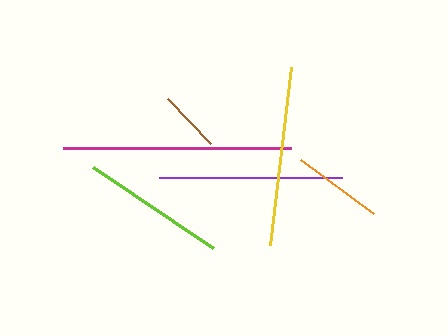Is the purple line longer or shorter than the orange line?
The purple line is longer than the orange line.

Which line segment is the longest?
The magenta line is the longest at approximately 228 pixels.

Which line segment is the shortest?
The brown line is the shortest at approximately 62 pixels.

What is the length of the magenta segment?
The magenta segment is approximately 228 pixels long.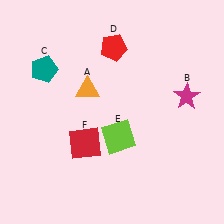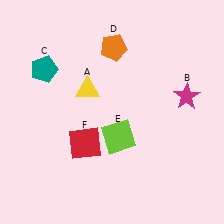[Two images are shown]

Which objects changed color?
A changed from orange to yellow. D changed from red to orange.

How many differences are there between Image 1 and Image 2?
There are 2 differences between the two images.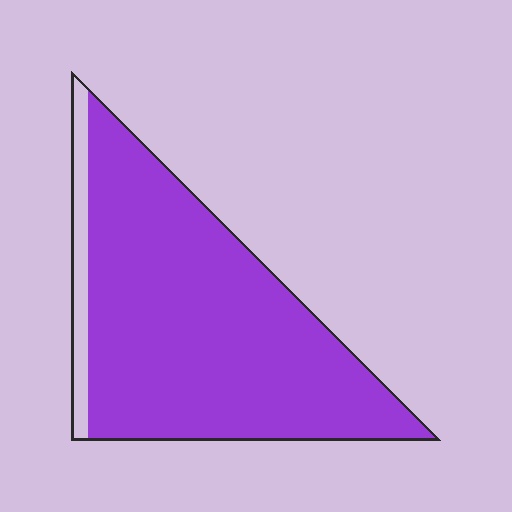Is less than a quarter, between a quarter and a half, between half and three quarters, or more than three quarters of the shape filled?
More than three quarters.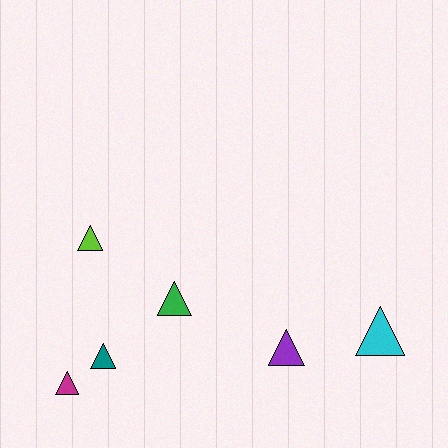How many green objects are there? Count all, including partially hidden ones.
There is 1 green object.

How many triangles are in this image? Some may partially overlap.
There are 6 triangles.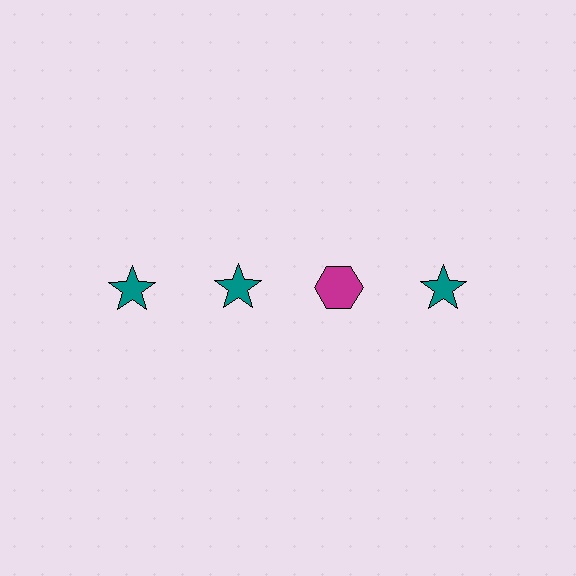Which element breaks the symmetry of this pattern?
The magenta hexagon in the top row, center column breaks the symmetry. All other shapes are teal stars.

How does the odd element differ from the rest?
It differs in both color (magenta instead of teal) and shape (hexagon instead of star).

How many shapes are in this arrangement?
There are 4 shapes arranged in a grid pattern.